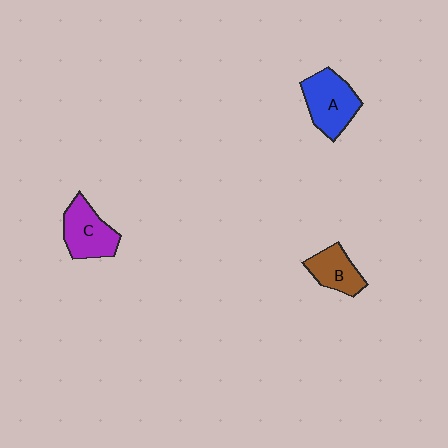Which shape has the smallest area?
Shape B (brown).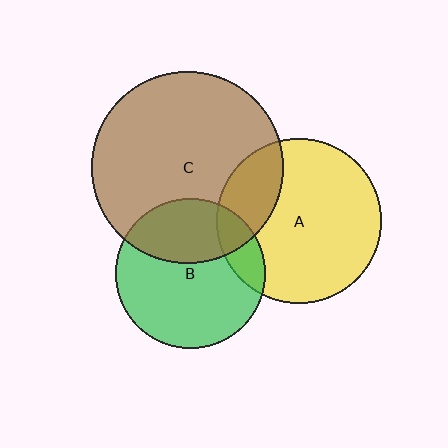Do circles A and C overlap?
Yes.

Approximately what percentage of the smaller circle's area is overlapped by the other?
Approximately 25%.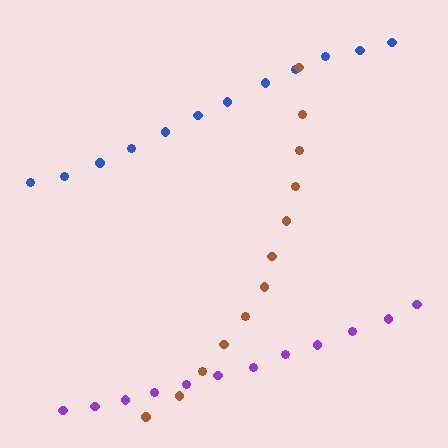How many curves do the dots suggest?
There are 3 distinct paths.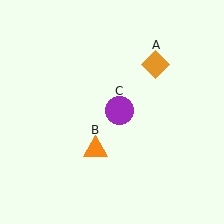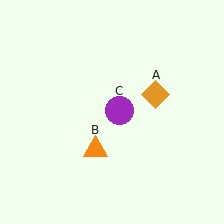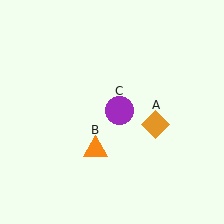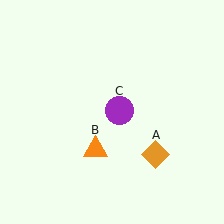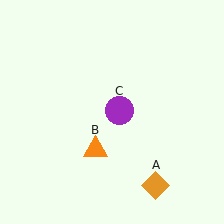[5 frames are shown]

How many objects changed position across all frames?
1 object changed position: orange diamond (object A).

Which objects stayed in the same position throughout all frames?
Orange triangle (object B) and purple circle (object C) remained stationary.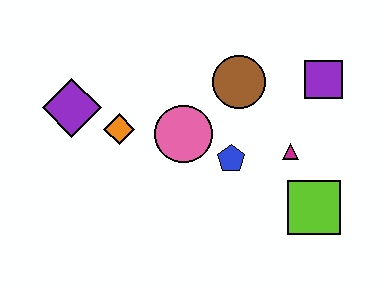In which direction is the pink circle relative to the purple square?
The pink circle is to the left of the purple square.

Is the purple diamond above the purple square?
No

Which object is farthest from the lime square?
The purple diamond is farthest from the lime square.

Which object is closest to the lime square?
The magenta triangle is closest to the lime square.